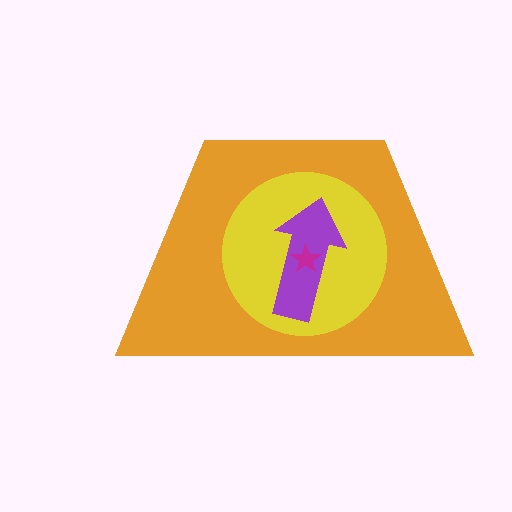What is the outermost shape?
The orange trapezoid.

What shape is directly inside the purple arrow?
The magenta star.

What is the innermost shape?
The magenta star.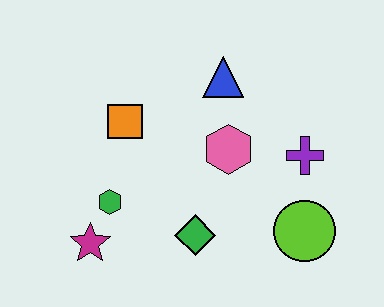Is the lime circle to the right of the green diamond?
Yes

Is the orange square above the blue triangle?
No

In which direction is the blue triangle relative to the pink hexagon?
The blue triangle is above the pink hexagon.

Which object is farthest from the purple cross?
The magenta star is farthest from the purple cross.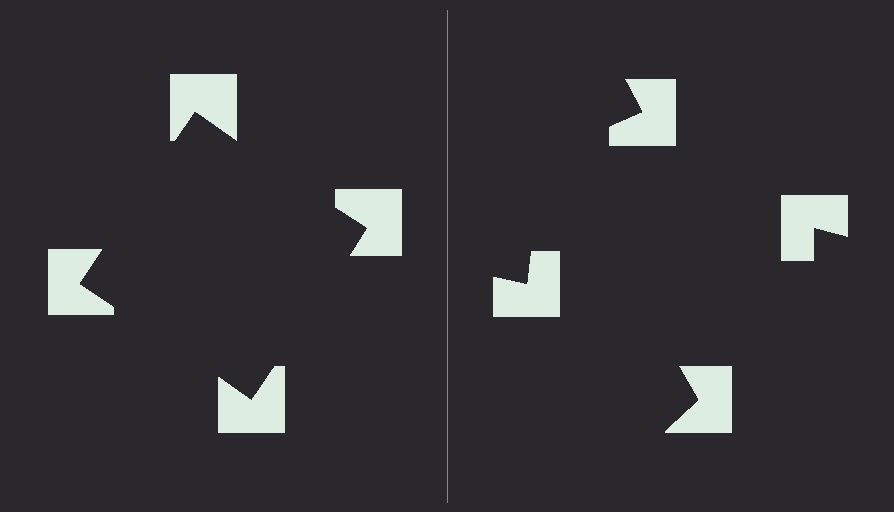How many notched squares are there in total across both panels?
8 — 4 on each side.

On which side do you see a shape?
An illusory square appears on the left side. On the right side the wedge cuts are rotated, so no coherent shape forms.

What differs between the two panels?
The notched squares are positioned identically on both sides; only the wedge orientations differ. On the left they align to a square; on the right they are misaligned.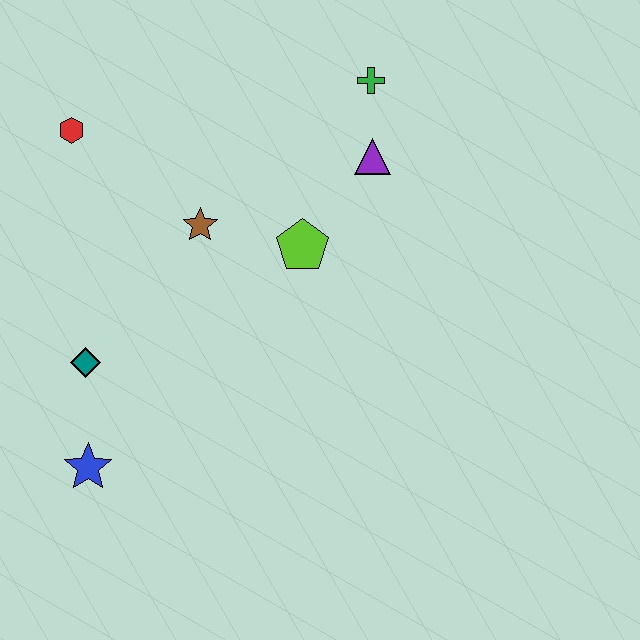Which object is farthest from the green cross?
The blue star is farthest from the green cross.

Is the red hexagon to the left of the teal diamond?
Yes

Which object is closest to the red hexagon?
The brown star is closest to the red hexagon.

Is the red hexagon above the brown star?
Yes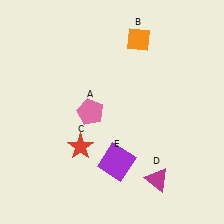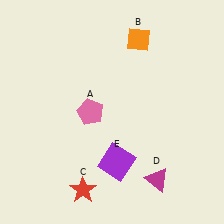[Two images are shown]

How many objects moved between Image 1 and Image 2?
1 object moved between the two images.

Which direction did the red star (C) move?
The red star (C) moved down.